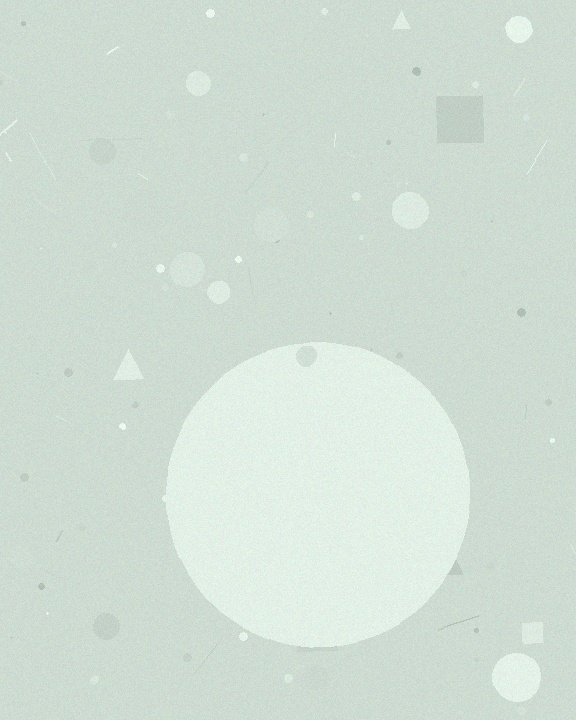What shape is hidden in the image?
A circle is hidden in the image.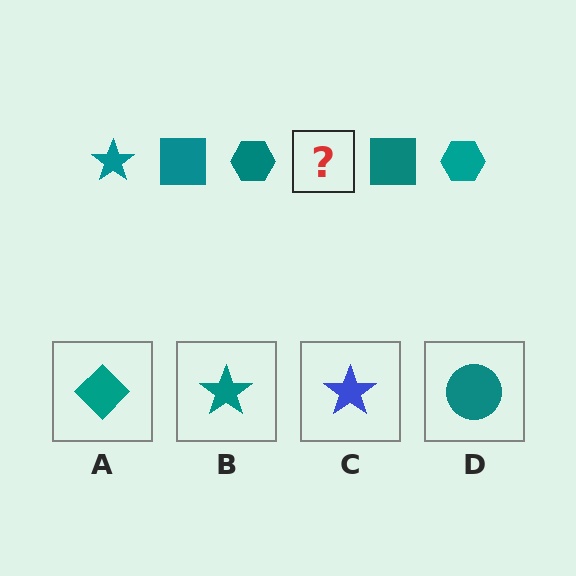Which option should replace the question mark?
Option B.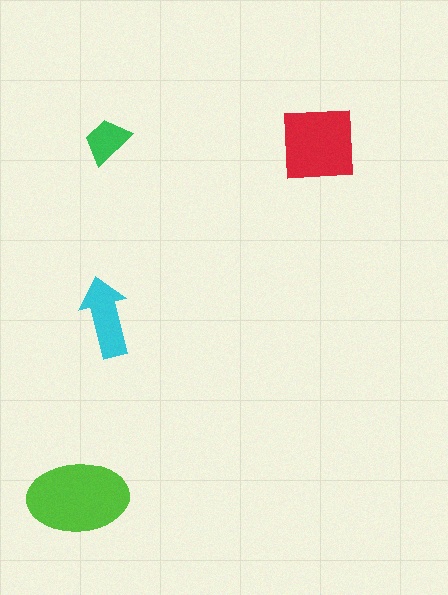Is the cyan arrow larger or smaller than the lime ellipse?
Smaller.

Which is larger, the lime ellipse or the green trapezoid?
The lime ellipse.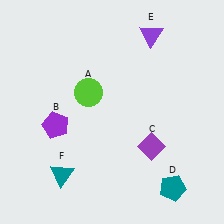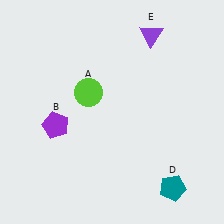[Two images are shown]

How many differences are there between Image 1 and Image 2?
There are 2 differences between the two images.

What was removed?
The purple diamond (C), the teal triangle (F) were removed in Image 2.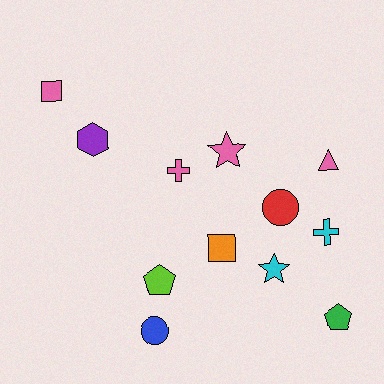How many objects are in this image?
There are 12 objects.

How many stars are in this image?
There are 2 stars.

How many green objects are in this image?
There is 1 green object.